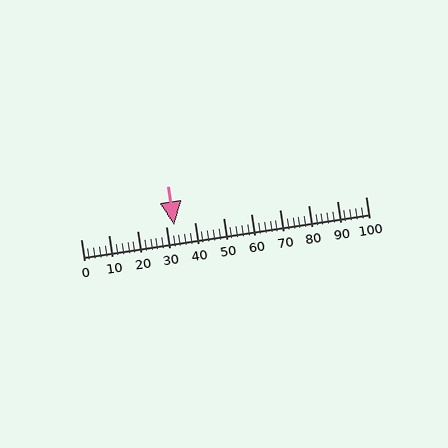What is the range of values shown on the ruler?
The ruler shows values from 0 to 100.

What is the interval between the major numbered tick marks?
The major tick marks are spaced 10 units apart.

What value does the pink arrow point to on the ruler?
The pink arrow points to approximately 33.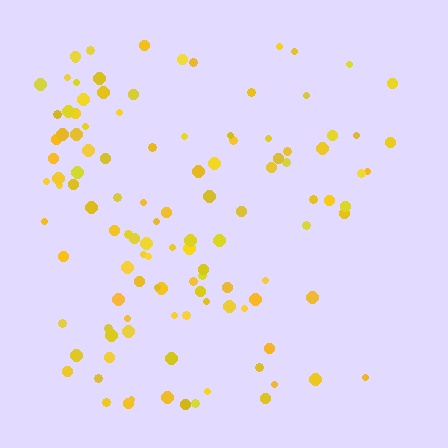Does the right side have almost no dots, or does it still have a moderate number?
Still a moderate number, just noticeably fewer than the left.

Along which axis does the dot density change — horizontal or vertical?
Horizontal.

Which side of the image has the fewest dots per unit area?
The right.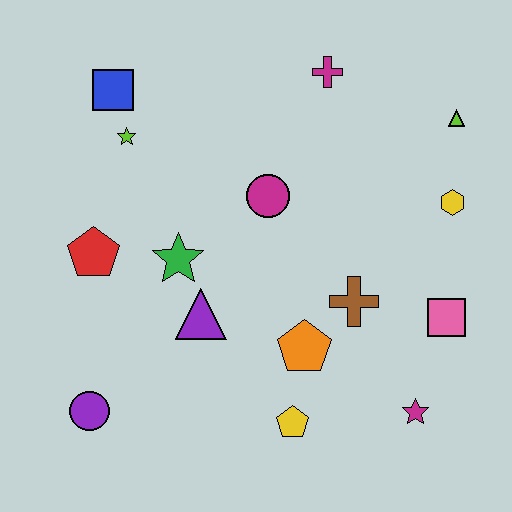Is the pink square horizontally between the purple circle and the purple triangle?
No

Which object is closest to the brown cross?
The orange pentagon is closest to the brown cross.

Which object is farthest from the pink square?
The blue square is farthest from the pink square.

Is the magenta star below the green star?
Yes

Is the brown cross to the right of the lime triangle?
No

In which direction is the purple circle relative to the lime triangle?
The purple circle is to the left of the lime triangle.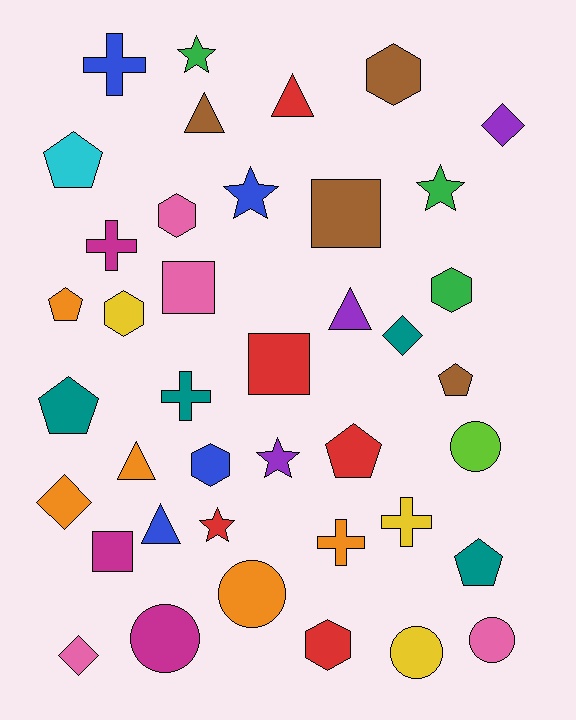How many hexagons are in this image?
There are 6 hexagons.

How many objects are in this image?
There are 40 objects.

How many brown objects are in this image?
There are 4 brown objects.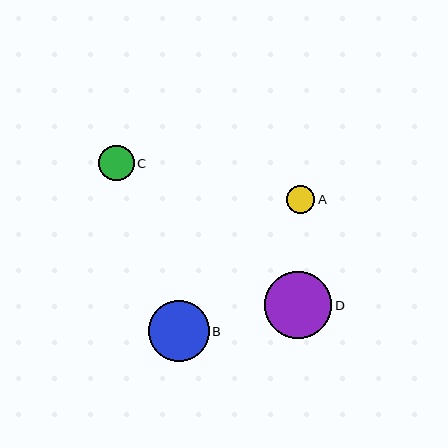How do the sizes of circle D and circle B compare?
Circle D and circle B are approximately the same size.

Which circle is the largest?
Circle D is the largest with a size of approximately 67 pixels.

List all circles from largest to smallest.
From largest to smallest: D, B, C, A.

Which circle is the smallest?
Circle A is the smallest with a size of approximately 28 pixels.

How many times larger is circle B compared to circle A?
Circle B is approximately 2.2 times the size of circle A.